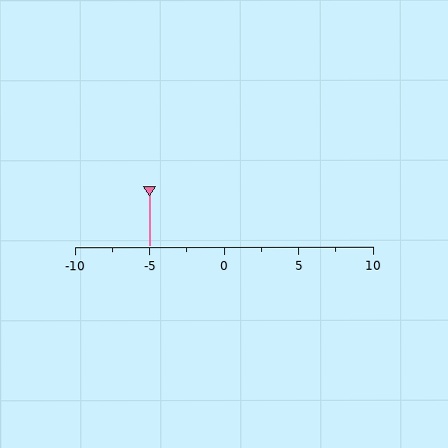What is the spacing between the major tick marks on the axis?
The major ticks are spaced 5 apart.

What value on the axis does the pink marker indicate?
The marker indicates approximately -5.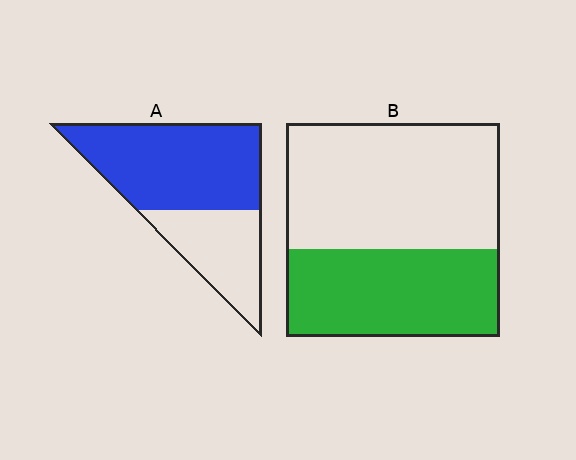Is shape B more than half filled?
No.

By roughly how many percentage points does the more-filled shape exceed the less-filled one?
By roughly 25 percentage points (A over B).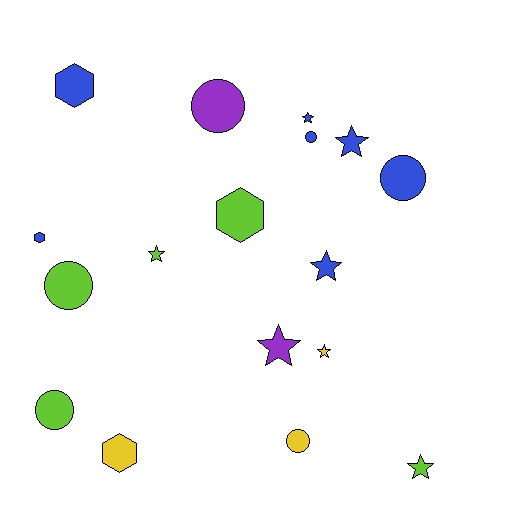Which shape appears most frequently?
Star, with 7 objects.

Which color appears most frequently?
Blue, with 7 objects.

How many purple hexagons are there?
There are no purple hexagons.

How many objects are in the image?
There are 17 objects.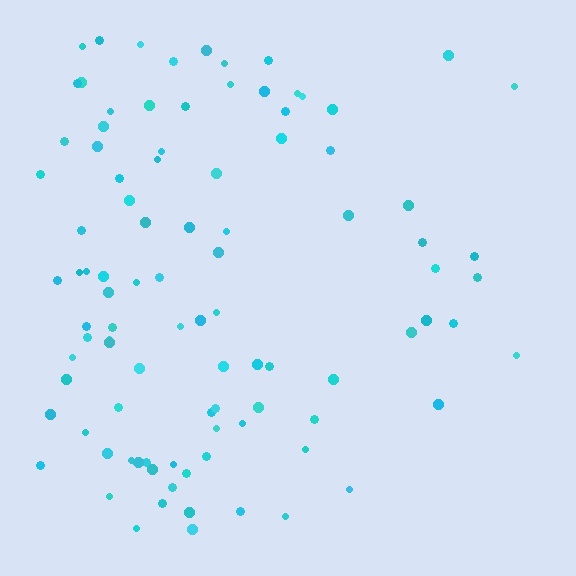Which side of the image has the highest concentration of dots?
The left.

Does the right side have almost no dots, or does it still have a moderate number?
Still a moderate number, just noticeably fewer than the left.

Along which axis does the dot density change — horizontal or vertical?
Horizontal.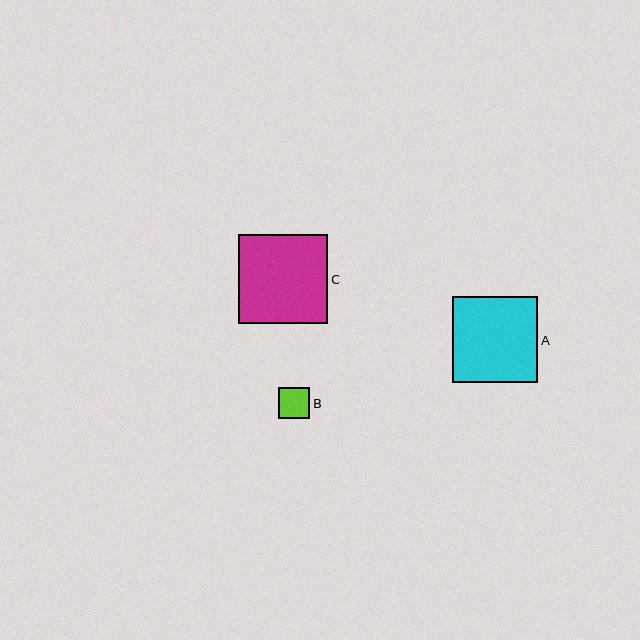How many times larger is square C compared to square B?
Square C is approximately 2.8 times the size of square B.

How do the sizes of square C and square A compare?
Square C and square A are approximately the same size.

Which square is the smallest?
Square B is the smallest with a size of approximately 32 pixels.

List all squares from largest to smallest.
From largest to smallest: C, A, B.